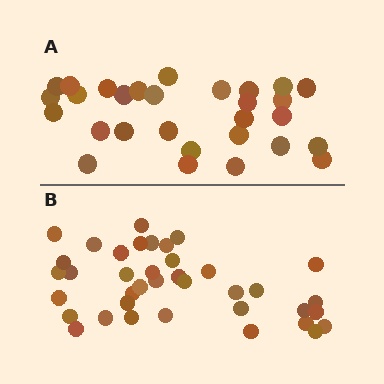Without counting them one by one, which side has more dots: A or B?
Region B (the bottom region) has more dots.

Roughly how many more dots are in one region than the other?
Region B has roughly 8 or so more dots than region A.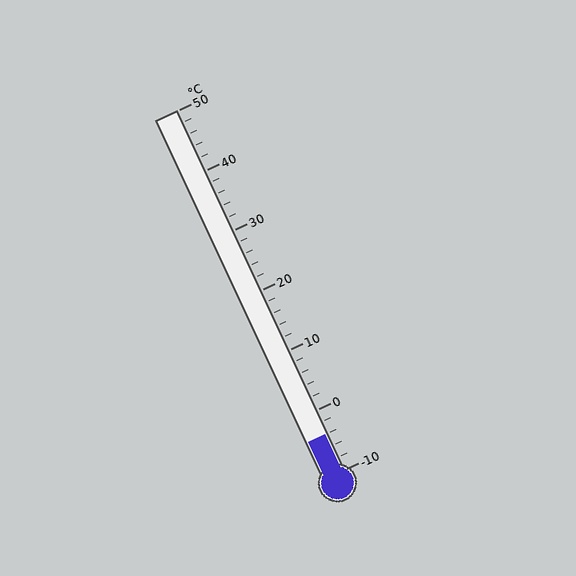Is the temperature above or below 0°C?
The temperature is below 0°C.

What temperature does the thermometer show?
The thermometer shows approximately -4°C.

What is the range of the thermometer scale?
The thermometer scale ranges from -10°C to 50°C.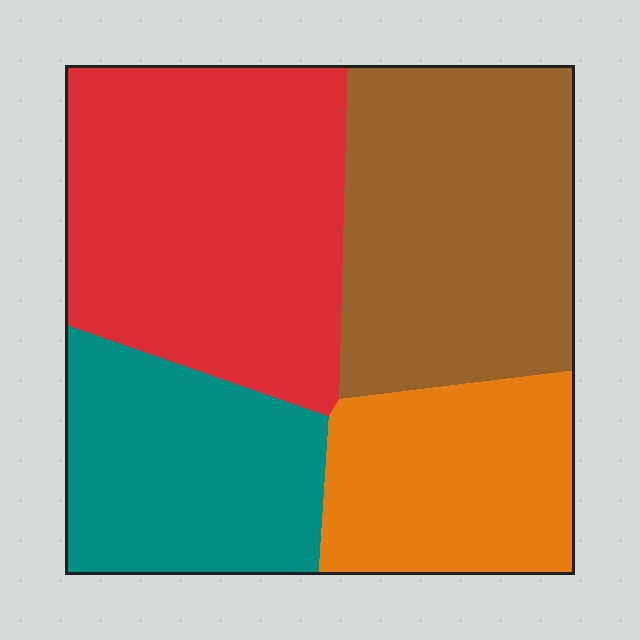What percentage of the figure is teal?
Teal covers 20% of the figure.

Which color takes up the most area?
Red, at roughly 35%.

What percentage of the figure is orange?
Orange covers about 20% of the figure.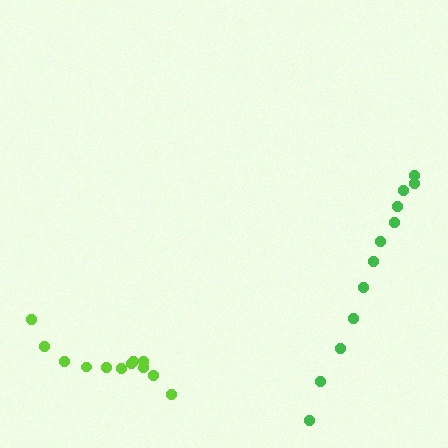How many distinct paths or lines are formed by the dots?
There are 2 distinct paths.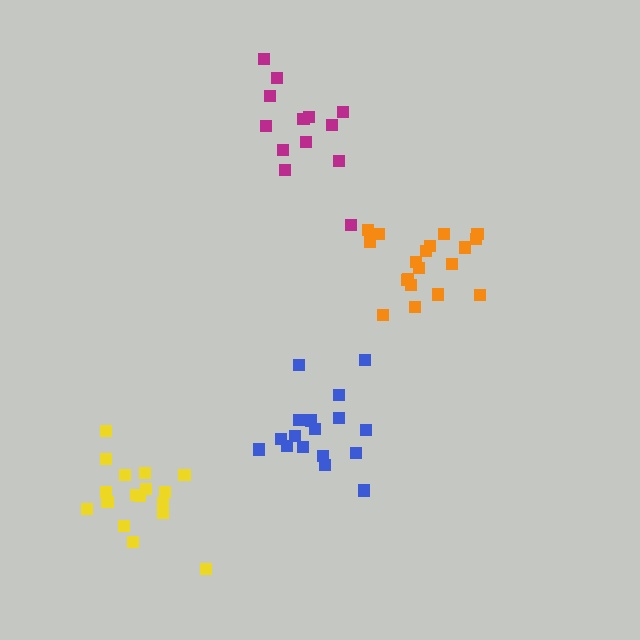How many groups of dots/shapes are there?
There are 4 groups.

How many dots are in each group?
Group 1: 17 dots, Group 2: 19 dots, Group 3: 13 dots, Group 4: 17 dots (66 total).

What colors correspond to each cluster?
The clusters are colored: blue, orange, magenta, yellow.